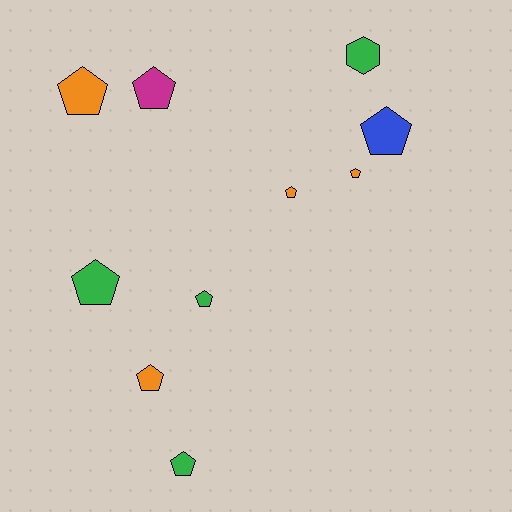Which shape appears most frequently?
Pentagon, with 9 objects.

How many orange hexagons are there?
There are no orange hexagons.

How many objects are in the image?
There are 10 objects.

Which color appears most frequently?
Orange, with 4 objects.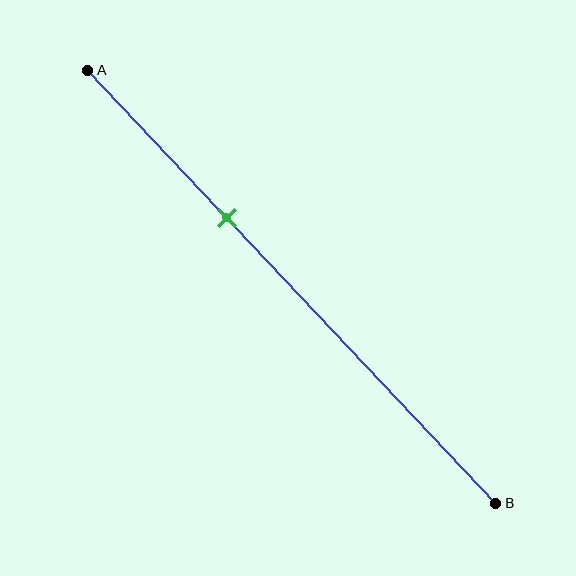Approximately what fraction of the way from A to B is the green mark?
The green mark is approximately 35% of the way from A to B.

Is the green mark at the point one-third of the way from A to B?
Yes, the mark is approximately at the one-third point.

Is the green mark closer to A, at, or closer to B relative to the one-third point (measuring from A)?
The green mark is approximately at the one-third point of segment AB.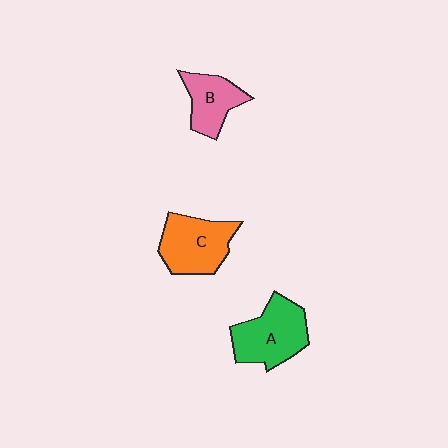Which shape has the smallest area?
Shape B (pink).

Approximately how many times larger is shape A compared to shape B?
Approximately 1.4 times.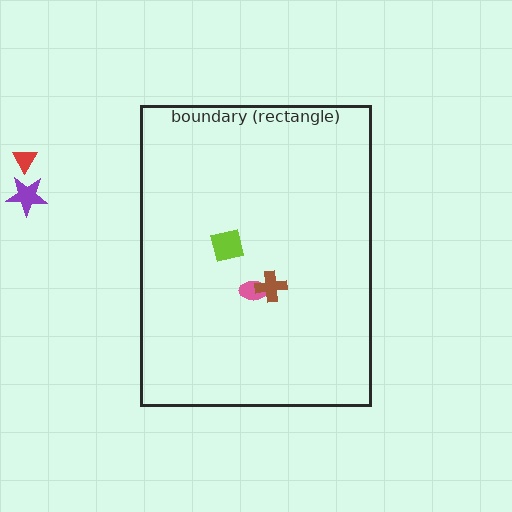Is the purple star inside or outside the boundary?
Outside.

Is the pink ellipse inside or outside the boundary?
Inside.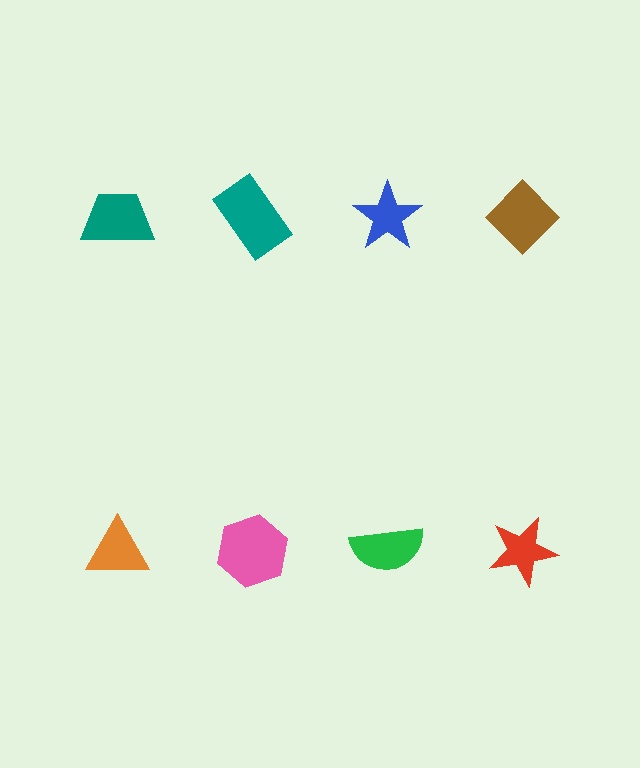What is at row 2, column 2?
A pink hexagon.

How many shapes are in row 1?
4 shapes.